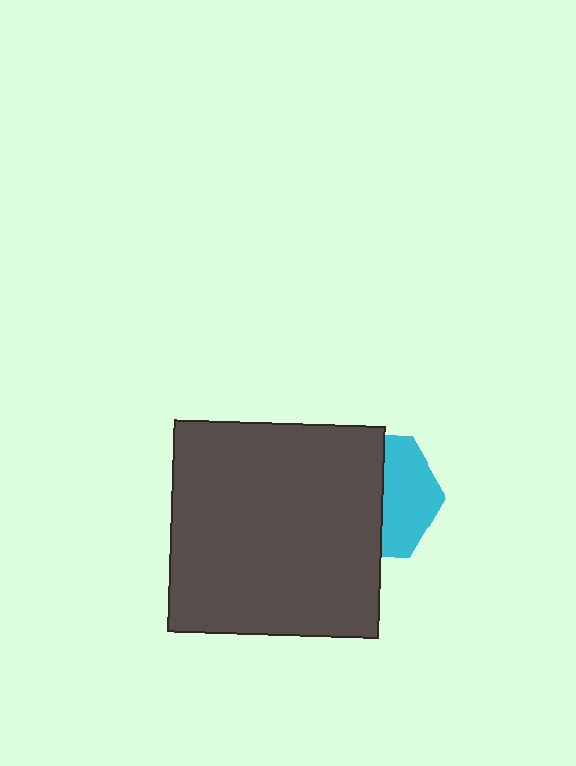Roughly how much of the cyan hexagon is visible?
A small part of it is visible (roughly 42%).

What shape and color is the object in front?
The object in front is a dark gray square.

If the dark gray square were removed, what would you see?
You would see the complete cyan hexagon.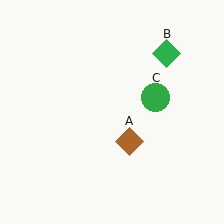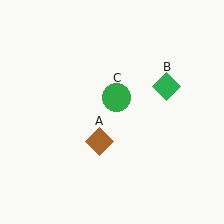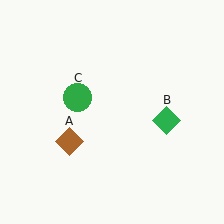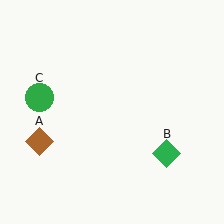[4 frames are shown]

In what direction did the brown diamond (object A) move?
The brown diamond (object A) moved left.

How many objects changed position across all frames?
3 objects changed position: brown diamond (object A), green diamond (object B), green circle (object C).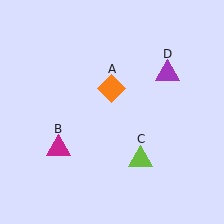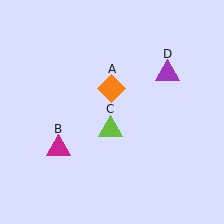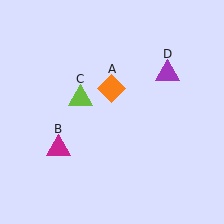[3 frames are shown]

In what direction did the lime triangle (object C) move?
The lime triangle (object C) moved up and to the left.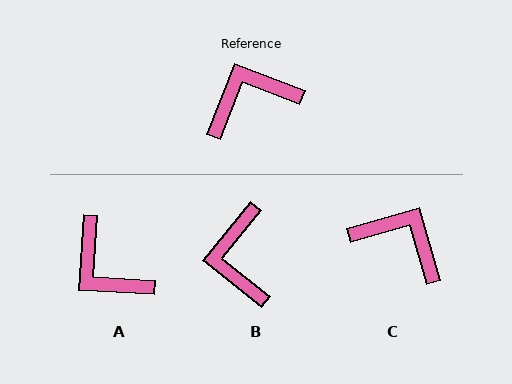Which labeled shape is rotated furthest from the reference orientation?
A, about 108 degrees away.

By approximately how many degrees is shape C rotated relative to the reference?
Approximately 53 degrees clockwise.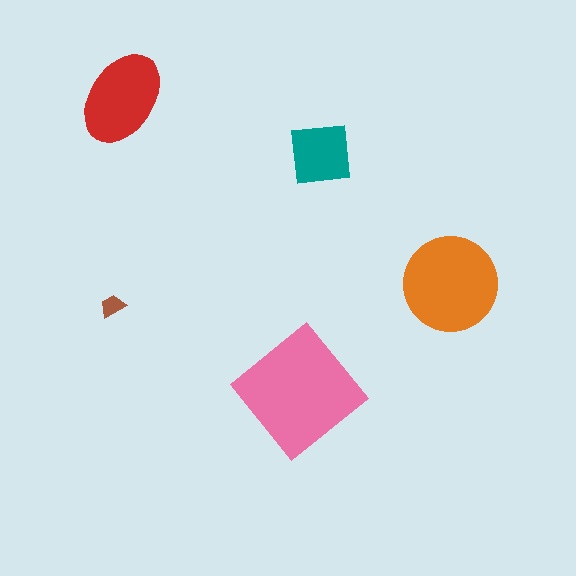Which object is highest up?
The red ellipse is topmost.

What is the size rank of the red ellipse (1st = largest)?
3rd.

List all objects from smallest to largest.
The brown trapezoid, the teal square, the red ellipse, the orange circle, the pink diamond.